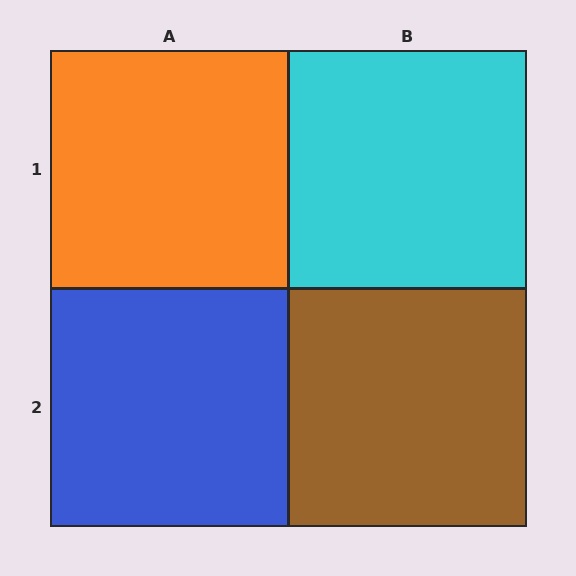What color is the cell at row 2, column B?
Brown.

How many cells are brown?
1 cell is brown.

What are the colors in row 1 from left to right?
Orange, cyan.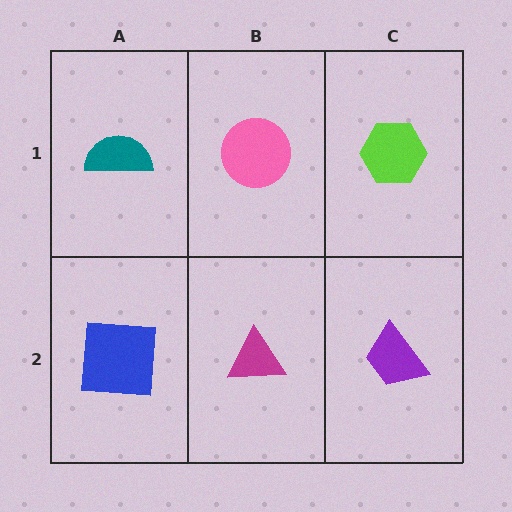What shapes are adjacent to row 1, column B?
A magenta triangle (row 2, column B), a teal semicircle (row 1, column A), a lime hexagon (row 1, column C).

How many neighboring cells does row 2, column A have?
2.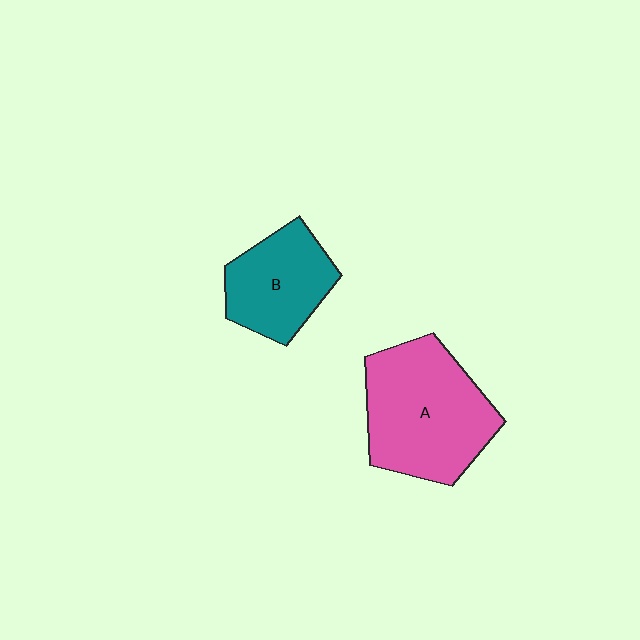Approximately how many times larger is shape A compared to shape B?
Approximately 1.6 times.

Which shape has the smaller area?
Shape B (teal).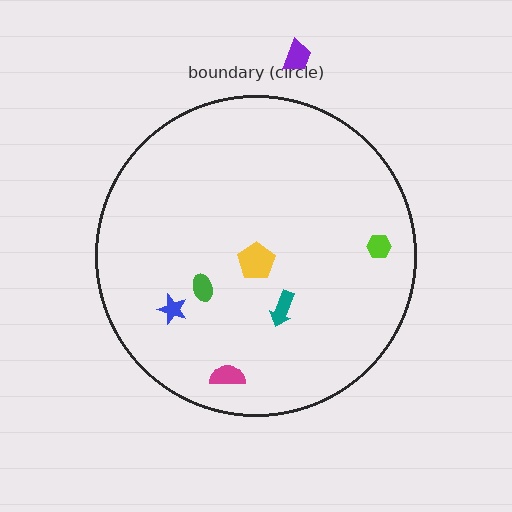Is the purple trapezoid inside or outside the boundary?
Outside.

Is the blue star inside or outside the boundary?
Inside.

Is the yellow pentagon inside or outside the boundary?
Inside.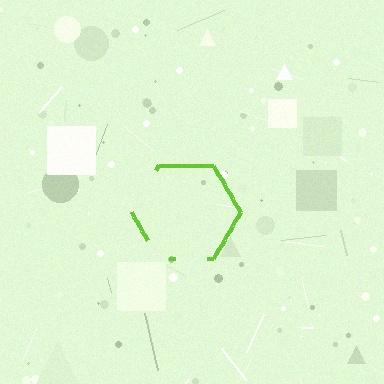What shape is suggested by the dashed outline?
The dashed outline suggests a hexagon.